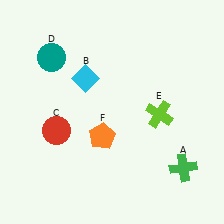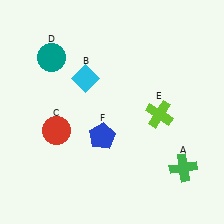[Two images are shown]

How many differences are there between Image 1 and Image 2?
There is 1 difference between the two images.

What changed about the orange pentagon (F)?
In Image 1, F is orange. In Image 2, it changed to blue.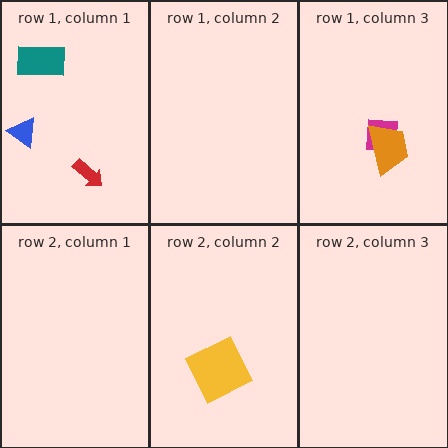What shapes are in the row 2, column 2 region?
The yellow square.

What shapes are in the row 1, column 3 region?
The magenta square, the orange trapezoid.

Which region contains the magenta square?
The row 1, column 3 region.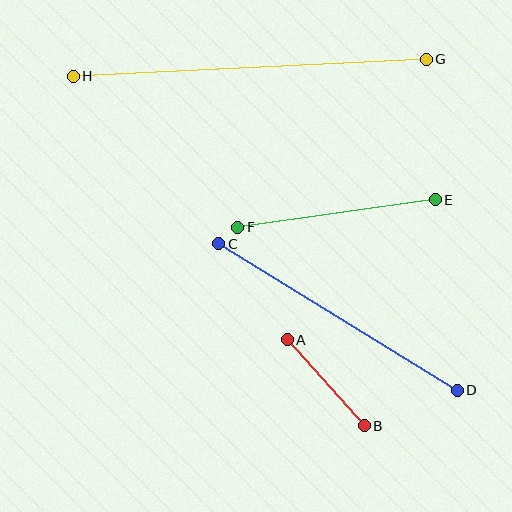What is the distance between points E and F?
The distance is approximately 200 pixels.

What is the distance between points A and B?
The distance is approximately 115 pixels.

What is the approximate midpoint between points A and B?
The midpoint is at approximately (326, 383) pixels.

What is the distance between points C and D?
The distance is approximately 280 pixels.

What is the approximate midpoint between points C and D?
The midpoint is at approximately (338, 317) pixels.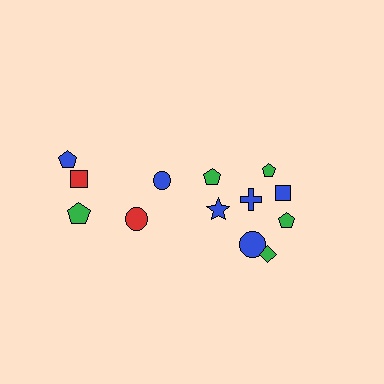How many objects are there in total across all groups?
There are 13 objects.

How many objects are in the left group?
There are 5 objects.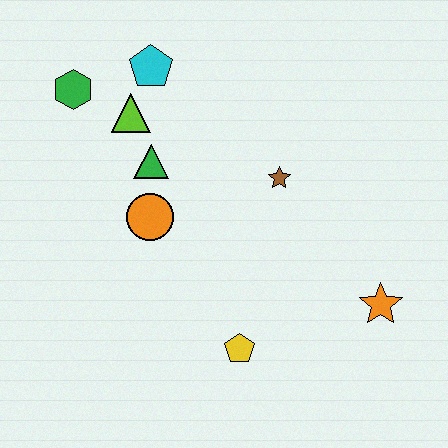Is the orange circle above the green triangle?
No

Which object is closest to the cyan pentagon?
The lime triangle is closest to the cyan pentagon.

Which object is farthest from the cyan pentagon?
The orange star is farthest from the cyan pentagon.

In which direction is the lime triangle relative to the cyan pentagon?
The lime triangle is below the cyan pentagon.